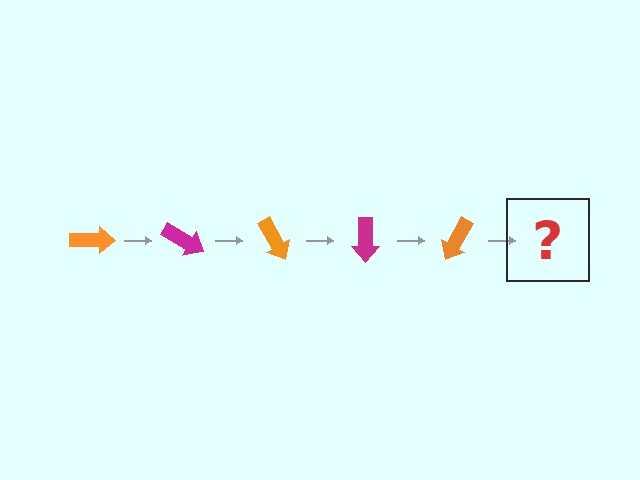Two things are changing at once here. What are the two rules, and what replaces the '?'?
The two rules are that it rotates 30 degrees each step and the color cycles through orange and magenta. The '?' should be a magenta arrow, rotated 150 degrees from the start.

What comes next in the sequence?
The next element should be a magenta arrow, rotated 150 degrees from the start.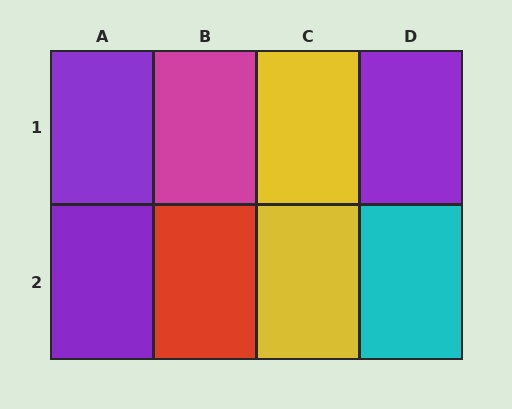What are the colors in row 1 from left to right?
Purple, magenta, yellow, purple.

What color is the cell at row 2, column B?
Red.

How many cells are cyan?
1 cell is cyan.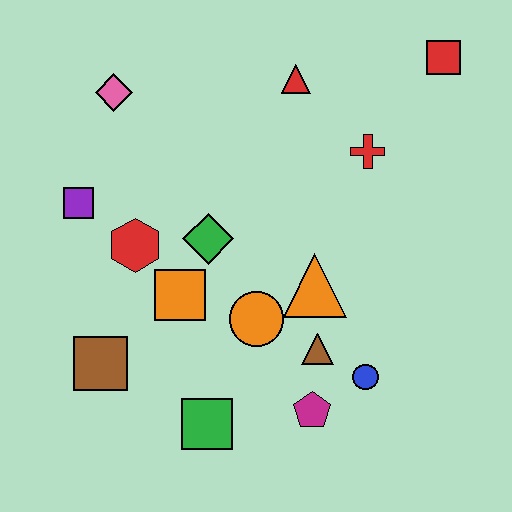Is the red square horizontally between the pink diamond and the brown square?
No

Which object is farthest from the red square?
The brown square is farthest from the red square.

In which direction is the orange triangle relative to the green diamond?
The orange triangle is to the right of the green diamond.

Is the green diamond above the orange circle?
Yes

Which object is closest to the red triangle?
The red cross is closest to the red triangle.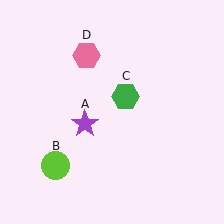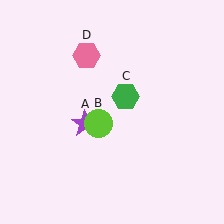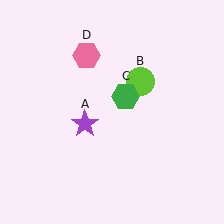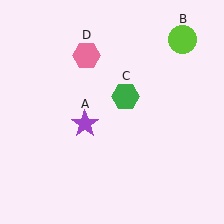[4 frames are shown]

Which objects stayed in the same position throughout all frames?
Purple star (object A) and green hexagon (object C) and pink hexagon (object D) remained stationary.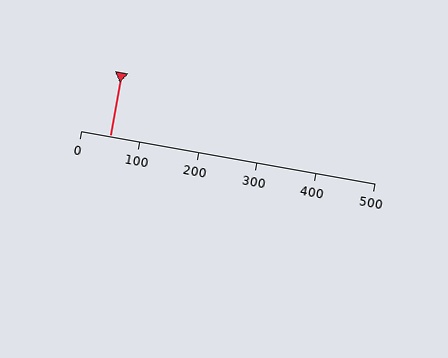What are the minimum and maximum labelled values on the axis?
The axis runs from 0 to 500.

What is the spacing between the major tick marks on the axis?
The major ticks are spaced 100 apart.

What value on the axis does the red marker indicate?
The marker indicates approximately 50.